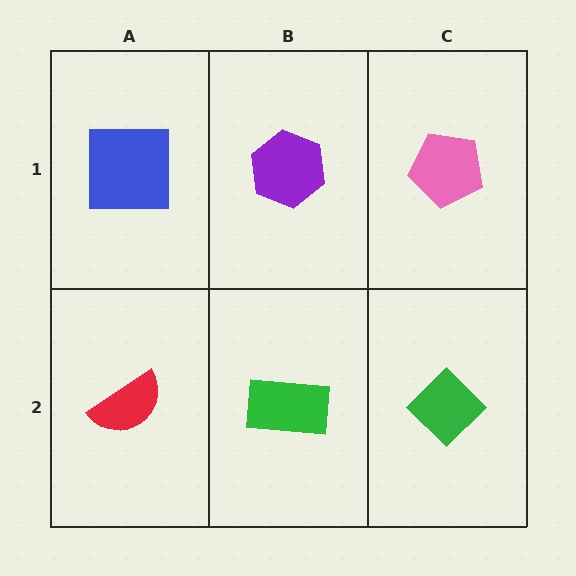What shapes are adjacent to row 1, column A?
A red semicircle (row 2, column A), a purple hexagon (row 1, column B).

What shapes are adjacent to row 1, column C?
A green diamond (row 2, column C), a purple hexagon (row 1, column B).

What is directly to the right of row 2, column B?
A green diamond.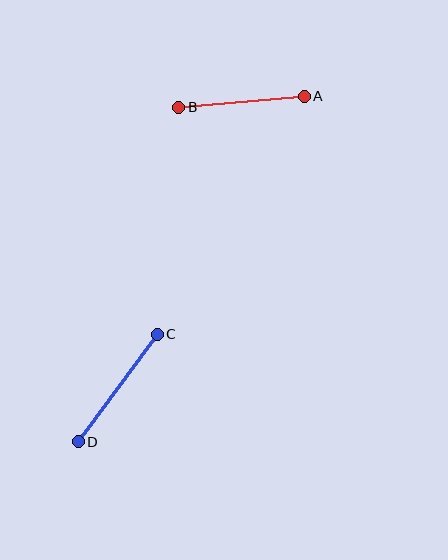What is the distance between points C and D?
The distance is approximately 133 pixels.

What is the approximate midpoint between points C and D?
The midpoint is at approximately (118, 388) pixels.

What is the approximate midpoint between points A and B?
The midpoint is at approximately (241, 102) pixels.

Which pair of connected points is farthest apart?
Points C and D are farthest apart.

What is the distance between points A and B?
The distance is approximately 126 pixels.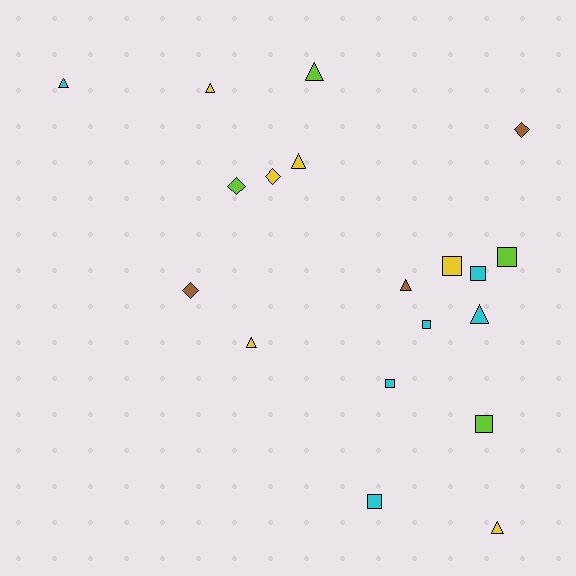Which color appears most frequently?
Cyan, with 6 objects.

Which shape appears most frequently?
Triangle, with 8 objects.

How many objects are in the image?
There are 19 objects.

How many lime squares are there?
There are 2 lime squares.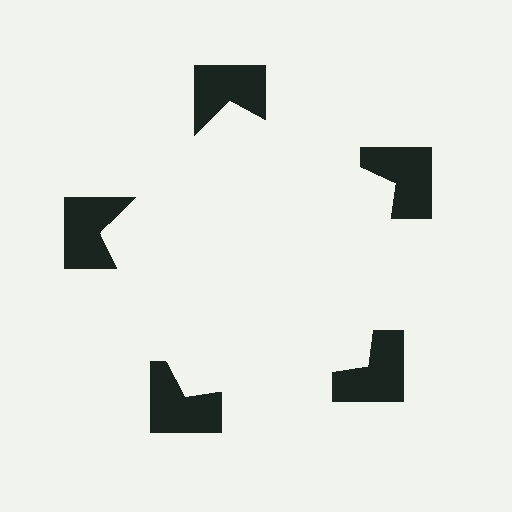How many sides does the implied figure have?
5 sides.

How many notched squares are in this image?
There are 5 — one at each vertex of the illusory pentagon.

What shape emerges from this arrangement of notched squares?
An illusory pentagon — its edges are inferred from the aligned wedge cuts in the notched squares, not physically drawn.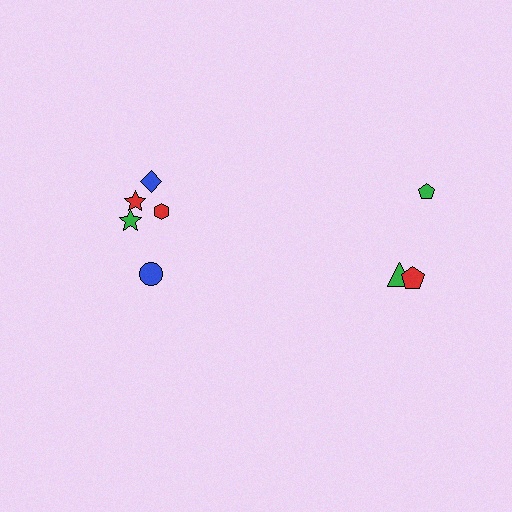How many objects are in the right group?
There are 3 objects.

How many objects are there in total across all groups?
There are 8 objects.